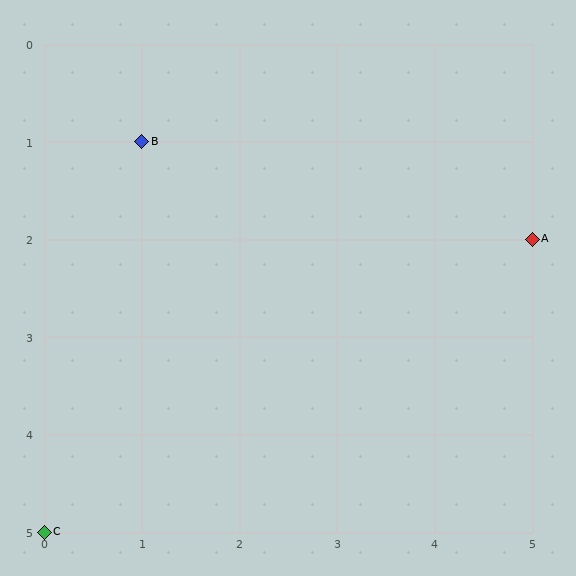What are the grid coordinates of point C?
Point C is at grid coordinates (0, 5).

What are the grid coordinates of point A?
Point A is at grid coordinates (5, 2).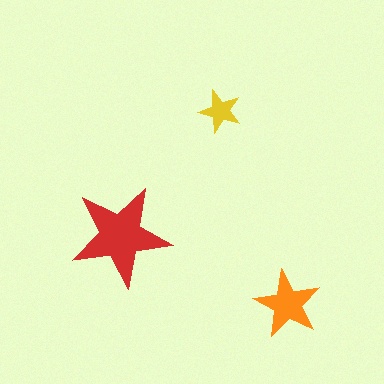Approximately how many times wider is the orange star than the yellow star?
About 1.5 times wider.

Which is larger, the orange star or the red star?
The red one.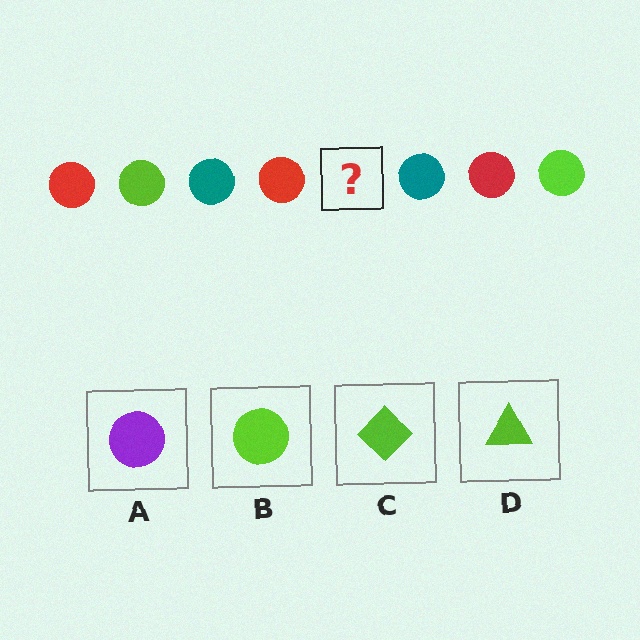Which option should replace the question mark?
Option B.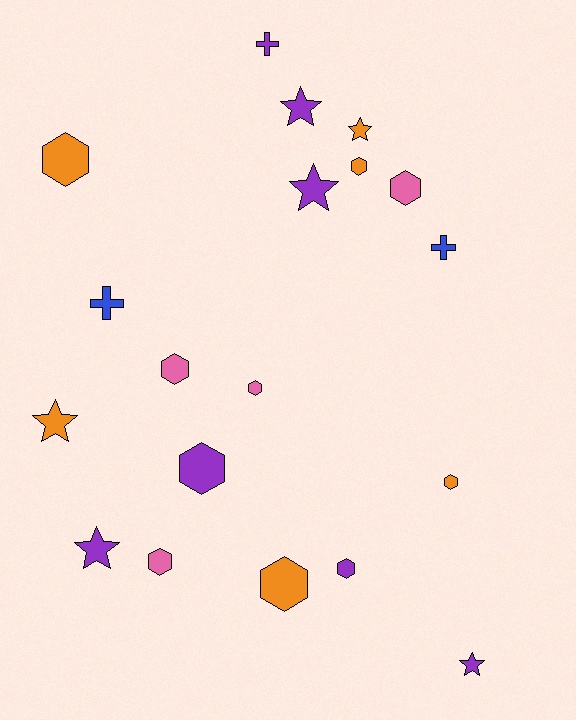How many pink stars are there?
There are no pink stars.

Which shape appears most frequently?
Hexagon, with 10 objects.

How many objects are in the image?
There are 19 objects.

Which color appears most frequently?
Purple, with 7 objects.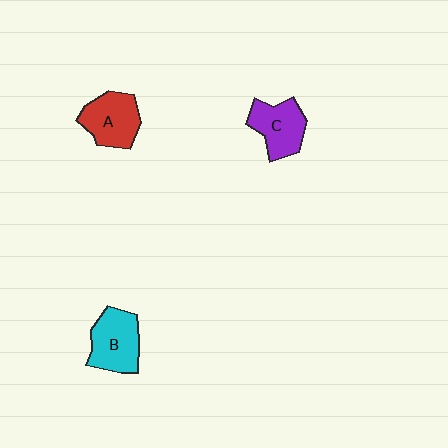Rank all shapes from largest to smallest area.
From largest to smallest: B (cyan), A (red), C (purple).